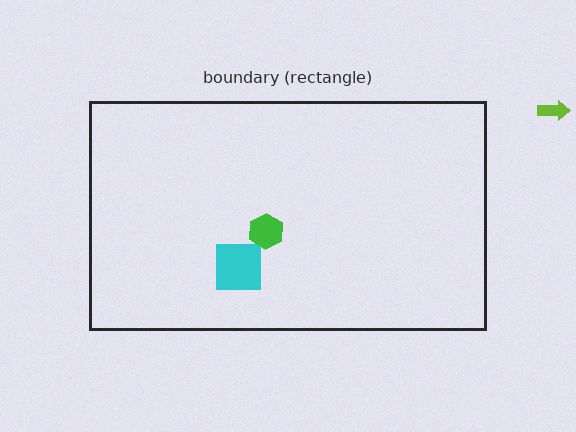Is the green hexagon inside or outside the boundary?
Inside.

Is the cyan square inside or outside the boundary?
Inside.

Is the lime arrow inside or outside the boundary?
Outside.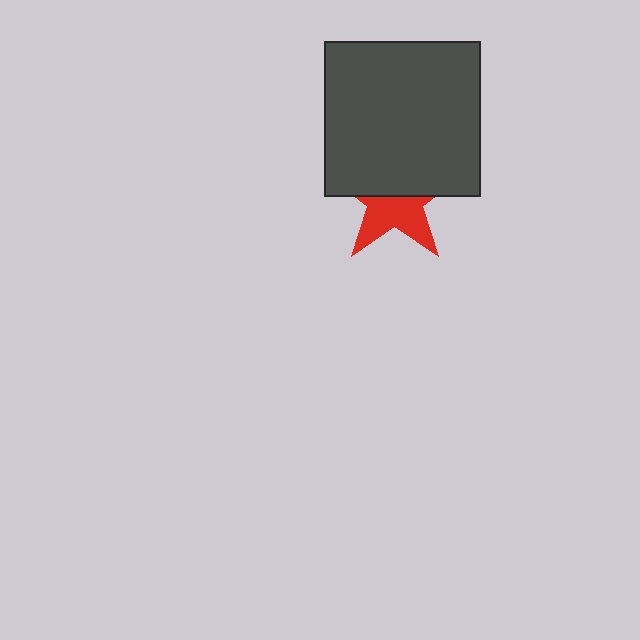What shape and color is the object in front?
The object in front is a dark gray square.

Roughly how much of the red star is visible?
About half of it is visible (roughly 45%).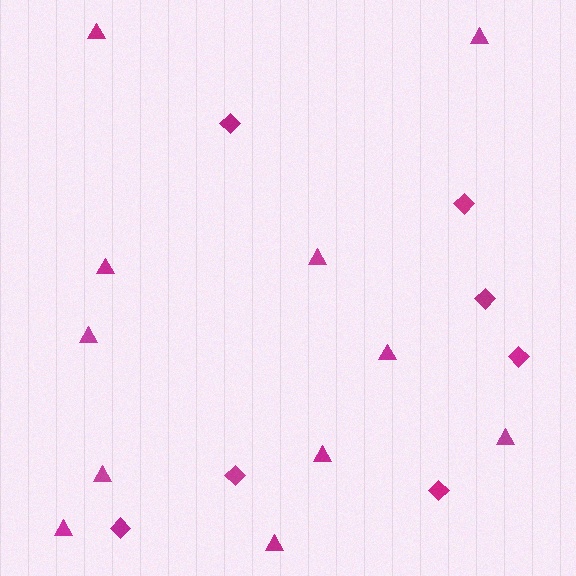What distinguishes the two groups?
There are 2 groups: one group of diamonds (7) and one group of triangles (11).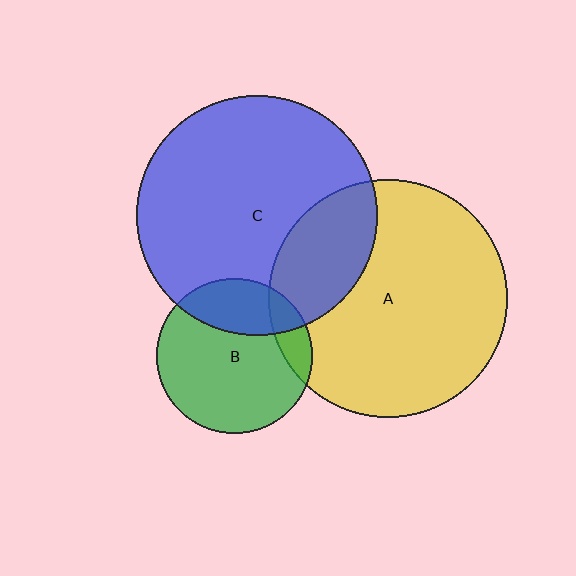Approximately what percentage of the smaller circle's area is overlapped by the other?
Approximately 25%.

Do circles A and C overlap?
Yes.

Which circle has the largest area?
Circle C (blue).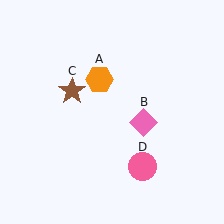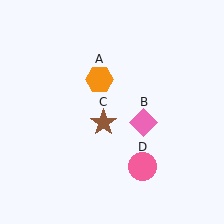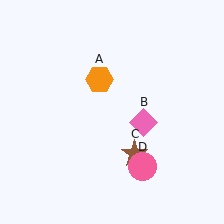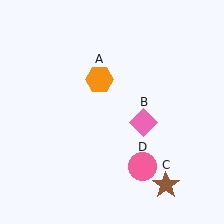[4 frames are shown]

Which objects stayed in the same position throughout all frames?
Orange hexagon (object A) and pink diamond (object B) and pink circle (object D) remained stationary.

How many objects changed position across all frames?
1 object changed position: brown star (object C).